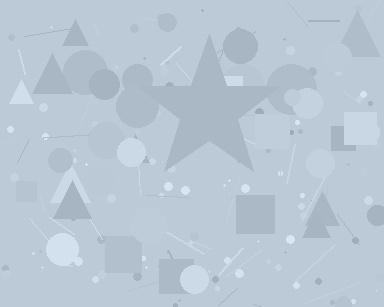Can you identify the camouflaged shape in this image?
The camouflaged shape is a star.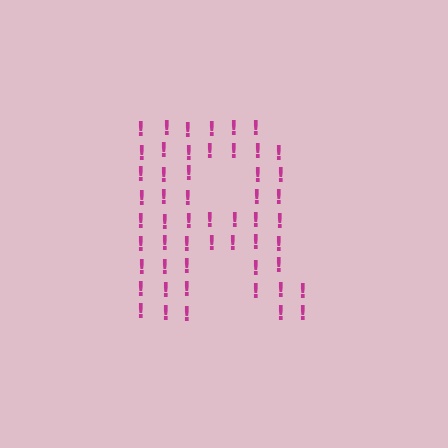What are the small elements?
The small elements are exclamation marks.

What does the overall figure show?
The overall figure shows the letter R.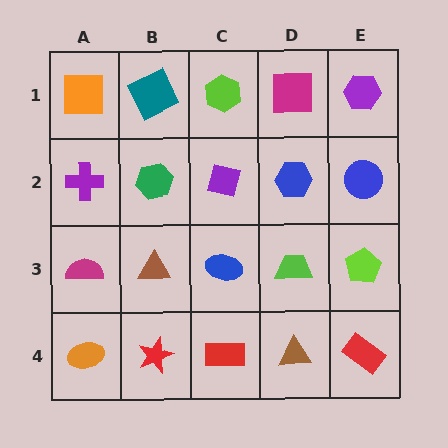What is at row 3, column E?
A lime pentagon.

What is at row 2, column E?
A blue circle.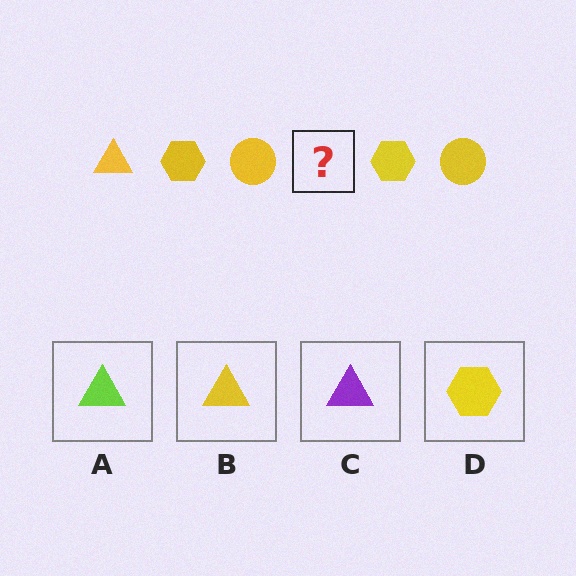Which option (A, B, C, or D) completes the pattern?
B.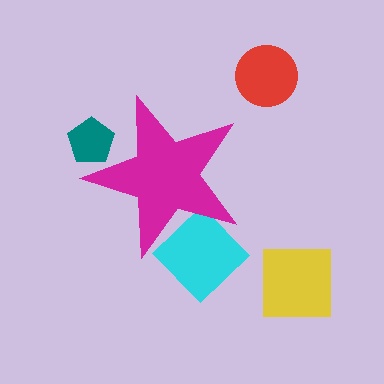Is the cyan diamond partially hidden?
Yes, the cyan diamond is partially hidden behind the magenta star.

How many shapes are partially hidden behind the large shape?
2 shapes are partially hidden.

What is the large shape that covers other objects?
A magenta star.